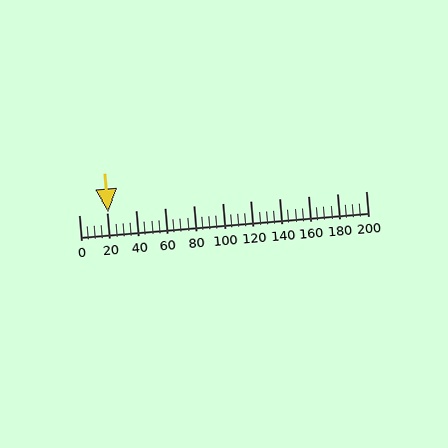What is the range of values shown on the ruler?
The ruler shows values from 0 to 200.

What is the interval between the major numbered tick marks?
The major tick marks are spaced 20 units apart.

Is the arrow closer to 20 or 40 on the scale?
The arrow is closer to 20.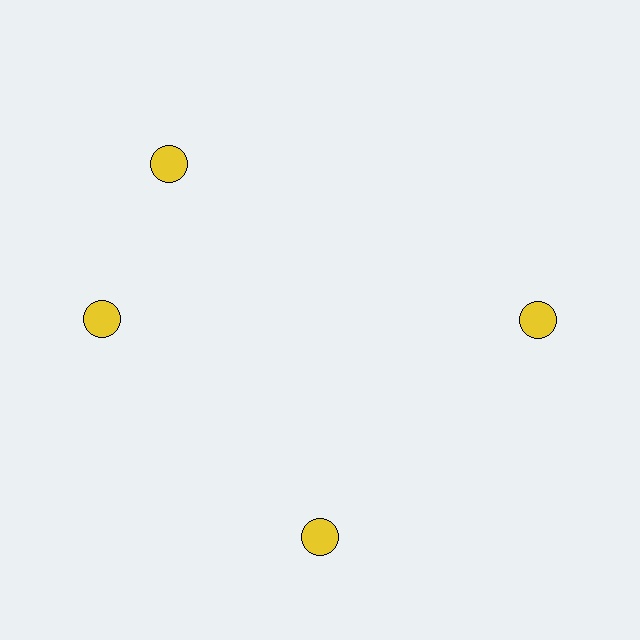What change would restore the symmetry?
The symmetry would be restored by rotating it back into even spacing with its neighbors so that all 4 circles sit at equal angles and equal distance from the center.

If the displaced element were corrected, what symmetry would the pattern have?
It would have 4-fold rotational symmetry — the pattern would map onto itself every 90 degrees.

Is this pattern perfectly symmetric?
No. The 4 yellow circles are arranged in a ring, but one element near the 12 o'clock position is rotated out of alignment along the ring, breaking the 4-fold rotational symmetry.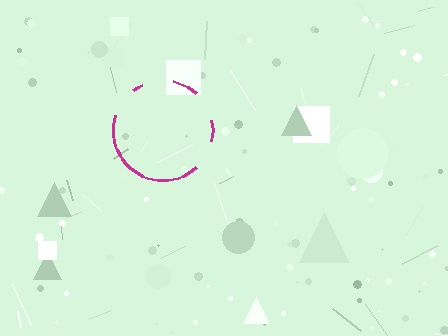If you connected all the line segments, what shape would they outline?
They would outline a circle.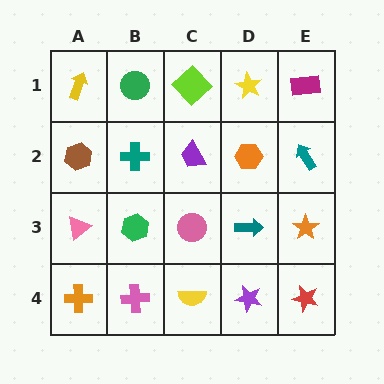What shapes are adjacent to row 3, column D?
An orange hexagon (row 2, column D), a purple star (row 4, column D), a pink circle (row 3, column C), an orange star (row 3, column E).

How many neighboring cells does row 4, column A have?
2.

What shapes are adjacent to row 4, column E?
An orange star (row 3, column E), a purple star (row 4, column D).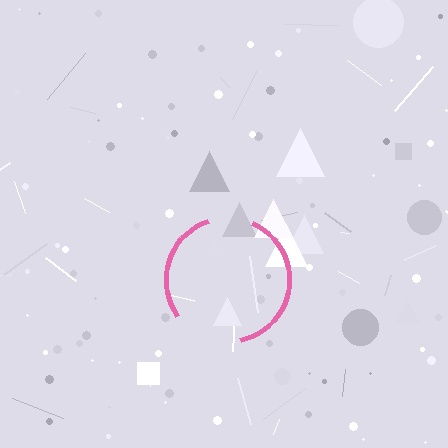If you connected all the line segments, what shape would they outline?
They would outline a circle.